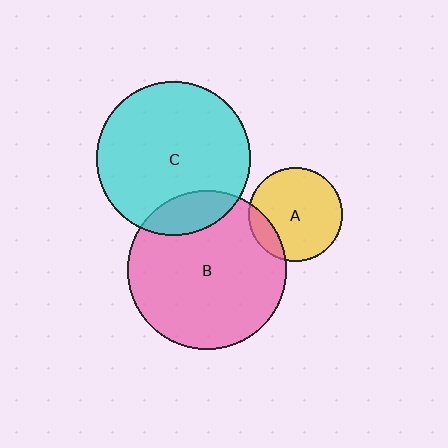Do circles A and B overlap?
Yes.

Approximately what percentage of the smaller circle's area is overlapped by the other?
Approximately 15%.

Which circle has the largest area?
Circle B (pink).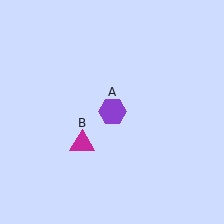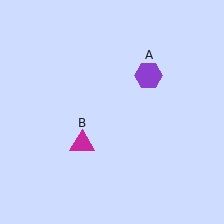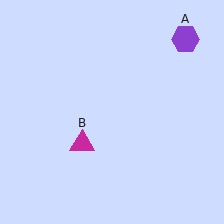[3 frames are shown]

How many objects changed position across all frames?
1 object changed position: purple hexagon (object A).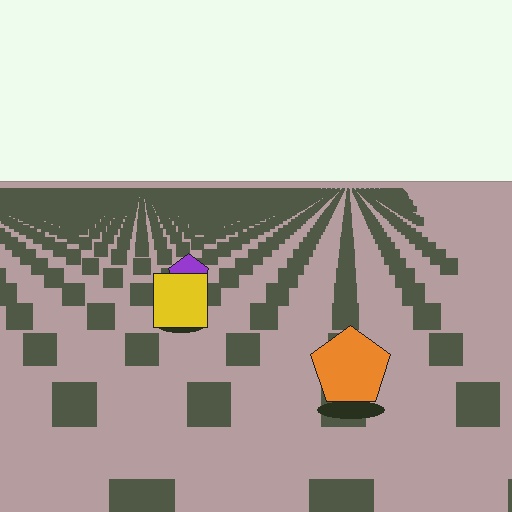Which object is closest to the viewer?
The orange pentagon is closest. The texture marks near it are larger and more spread out.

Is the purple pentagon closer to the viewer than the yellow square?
No. The yellow square is closer — you can tell from the texture gradient: the ground texture is coarser near it.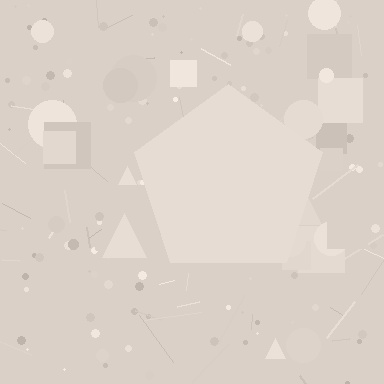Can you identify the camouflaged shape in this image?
The camouflaged shape is a pentagon.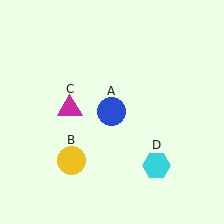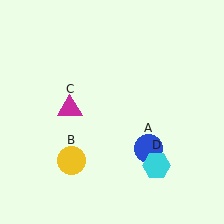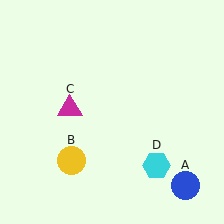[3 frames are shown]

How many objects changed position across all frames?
1 object changed position: blue circle (object A).